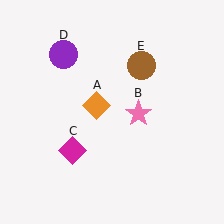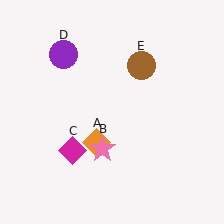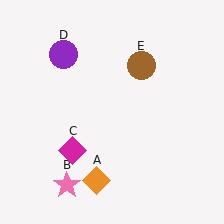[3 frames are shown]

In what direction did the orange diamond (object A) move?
The orange diamond (object A) moved down.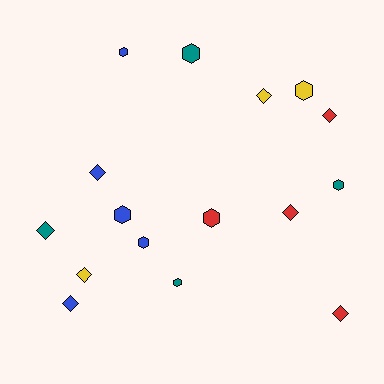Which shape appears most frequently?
Hexagon, with 8 objects.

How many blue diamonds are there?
There are 2 blue diamonds.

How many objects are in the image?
There are 16 objects.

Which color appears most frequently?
Blue, with 5 objects.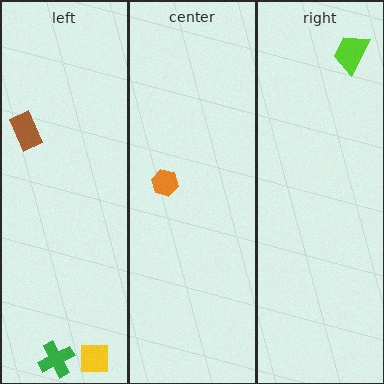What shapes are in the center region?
The orange hexagon.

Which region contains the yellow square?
The left region.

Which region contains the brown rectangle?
The left region.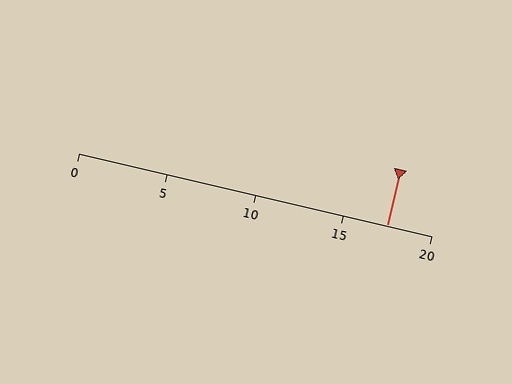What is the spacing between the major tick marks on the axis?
The major ticks are spaced 5 apart.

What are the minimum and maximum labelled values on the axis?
The axis runs from 0 to 20.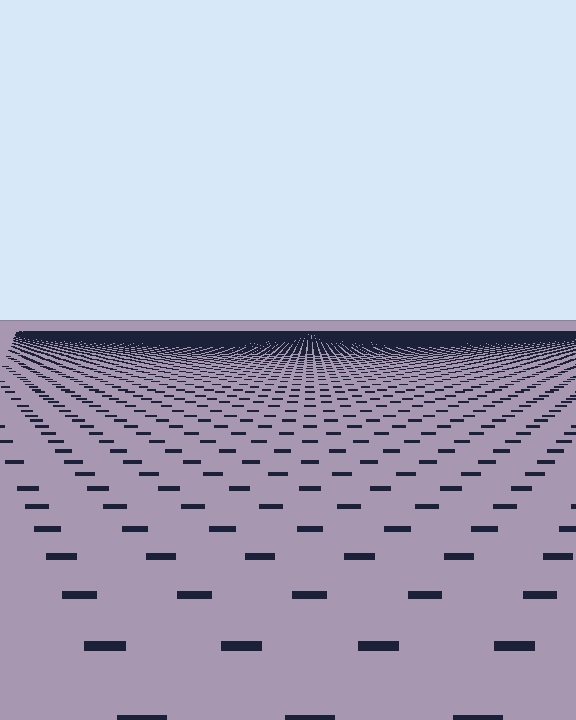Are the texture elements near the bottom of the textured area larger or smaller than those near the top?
Larger. Near the bottom, elements are closer to the viewer and appear at a bigger on-screen size.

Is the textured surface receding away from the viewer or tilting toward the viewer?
The surface is receding away from the viewer. Texture elements get smaller and denser toward the top.